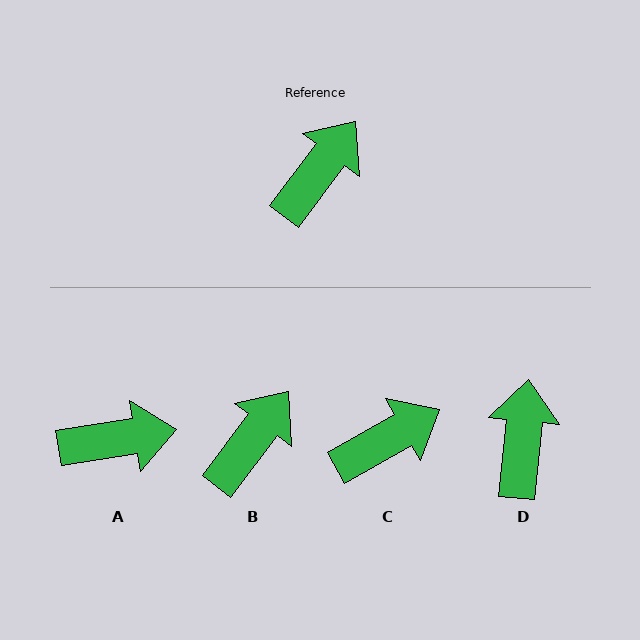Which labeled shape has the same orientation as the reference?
B.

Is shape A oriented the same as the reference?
No, it is off by about 44 degrees.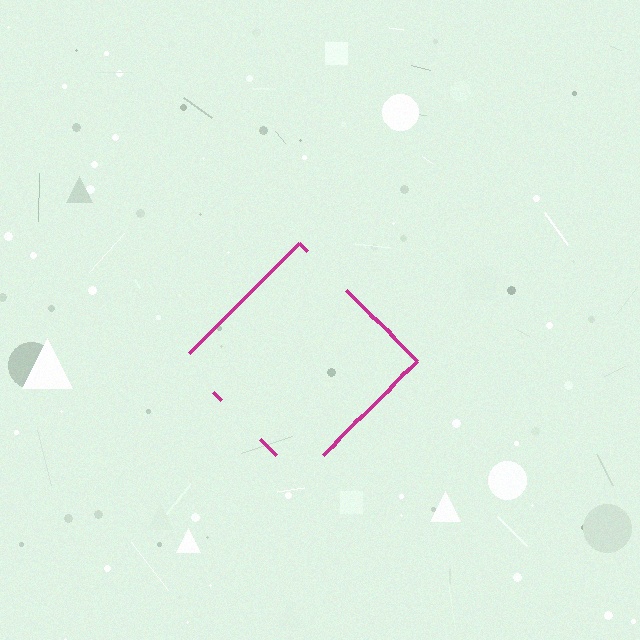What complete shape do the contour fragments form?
The contour fragments form a diamond.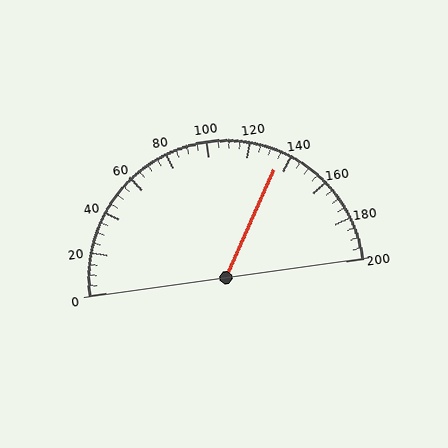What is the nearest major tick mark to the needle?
The nearest major tick mark is 140.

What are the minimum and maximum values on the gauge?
The gauge ranges from 0 to 200.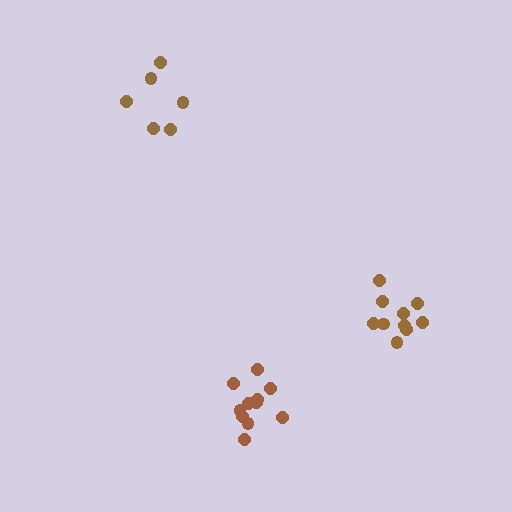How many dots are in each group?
Group 1: 11 dots, Group 2: 6 dots, Group 3: 10 dots (27 total).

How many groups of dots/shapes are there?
There are 3 groups.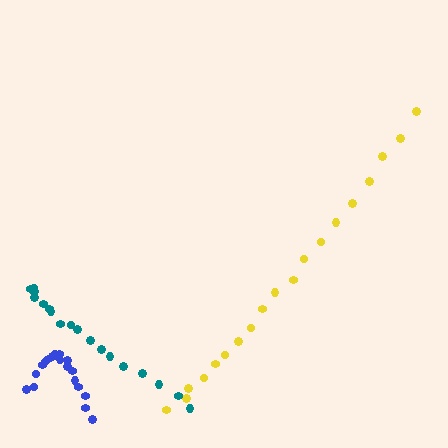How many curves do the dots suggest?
There are 3 distinct paths.